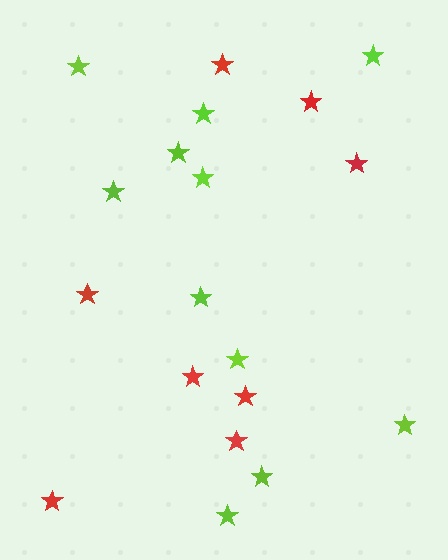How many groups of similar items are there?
There are 2 groups: one group of lime stars (11) and one group of red stars (8).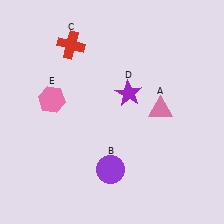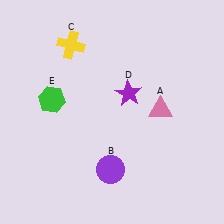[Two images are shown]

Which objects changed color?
C changed from red to yellow. E changed from pink to green.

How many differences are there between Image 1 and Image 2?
There are 2 differences between the two images.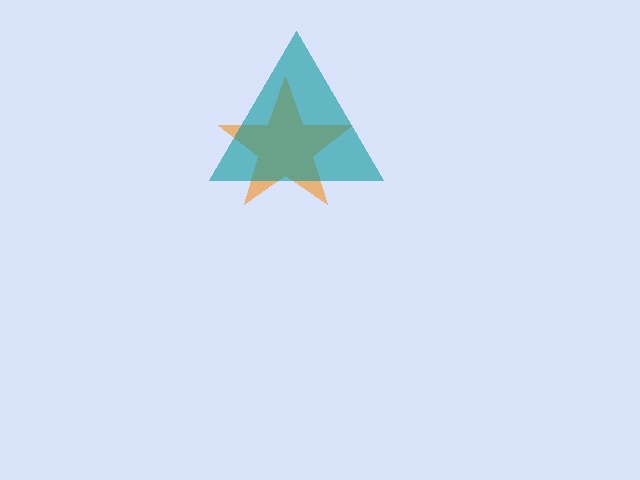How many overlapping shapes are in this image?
There are 2 overlapping shapes in the image.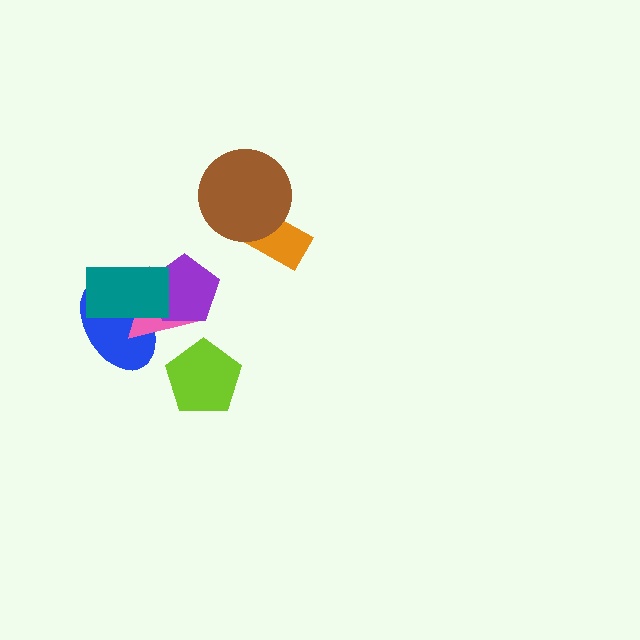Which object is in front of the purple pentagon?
The teal rectangle is in front of the purple pentagon.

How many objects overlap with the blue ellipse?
3 objects overlap with the blue ellipse.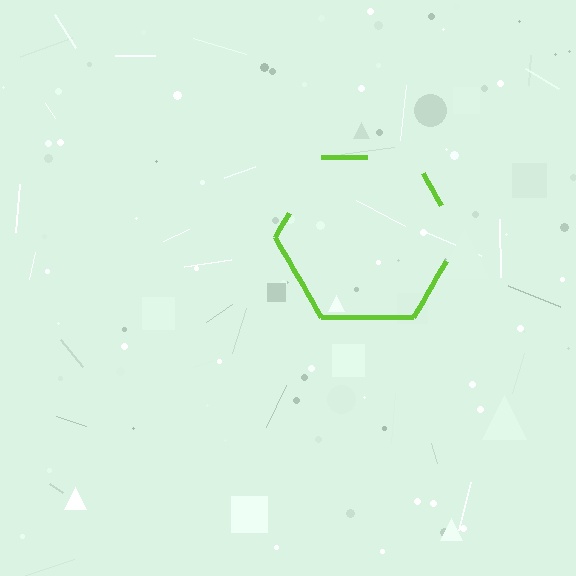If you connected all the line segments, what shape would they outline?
They would outline a hexagon.